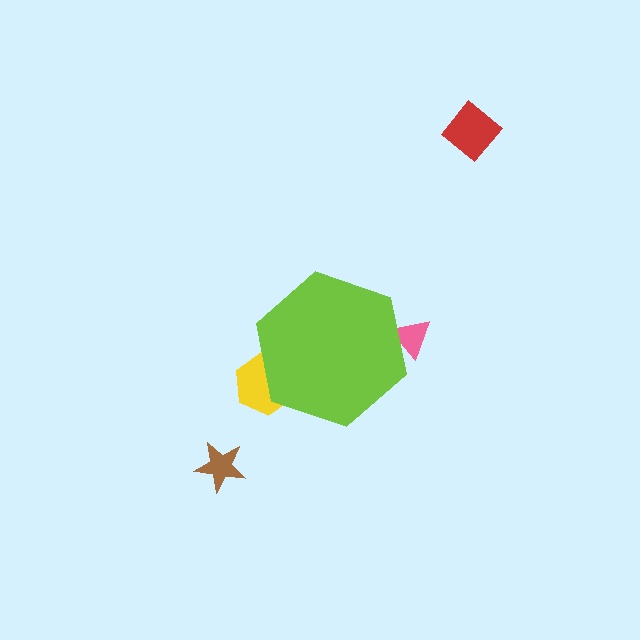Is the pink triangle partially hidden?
Yes, the pink triangle is partially hidden behind the lime hexagon.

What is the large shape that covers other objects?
A lime hexagon.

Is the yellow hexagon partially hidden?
Yes, the yellow hexagon is partially hidden behind the lime hexagon.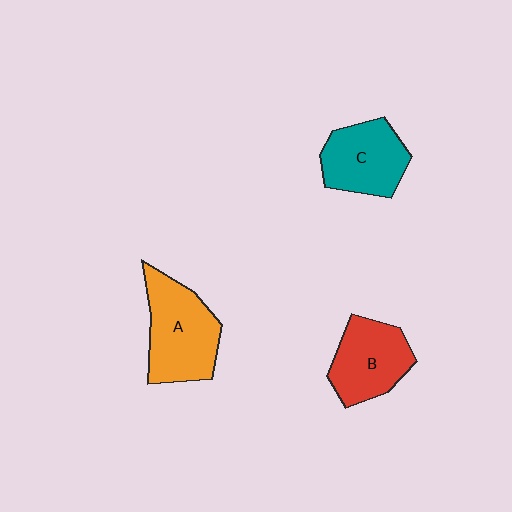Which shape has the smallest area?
Shape C (teal).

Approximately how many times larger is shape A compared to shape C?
Approximately 1.2 times.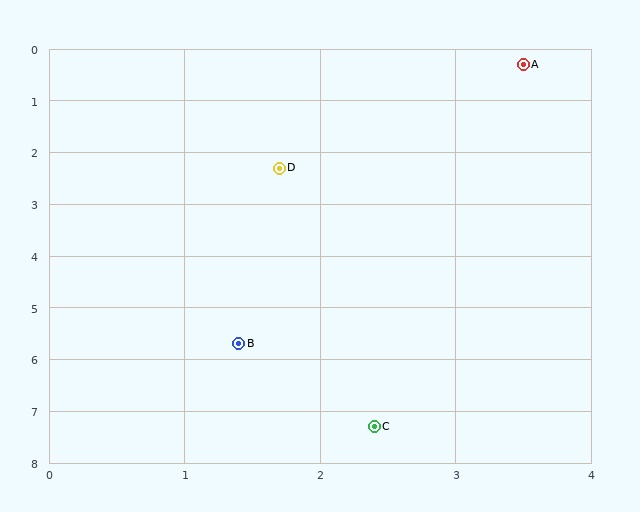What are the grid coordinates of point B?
Point B is at approximately (1.4, 5.7).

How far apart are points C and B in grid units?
Points C and B are about 1.9 grid units apart.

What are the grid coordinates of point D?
Point D is at approximately (1.7, 2.3).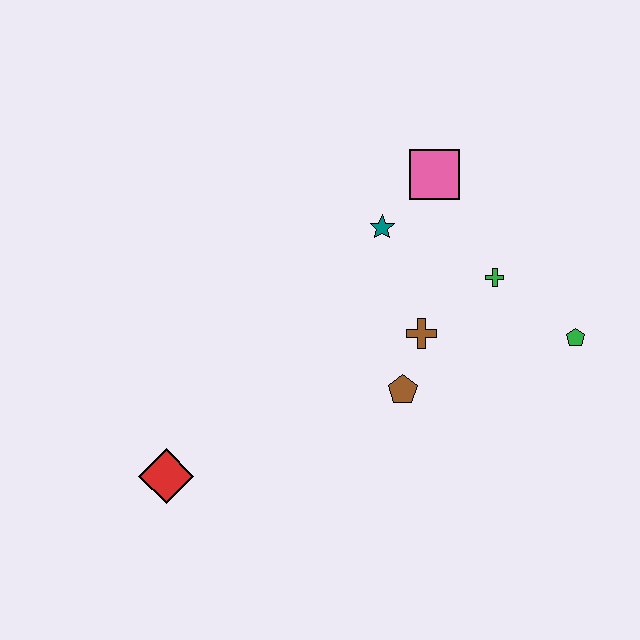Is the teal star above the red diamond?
Yes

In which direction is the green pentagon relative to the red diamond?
The green pentagon is to the right of the red diamond.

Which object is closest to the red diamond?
The brown pentagon is closest to the red diamond.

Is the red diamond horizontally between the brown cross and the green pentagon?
No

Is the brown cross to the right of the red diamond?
Yes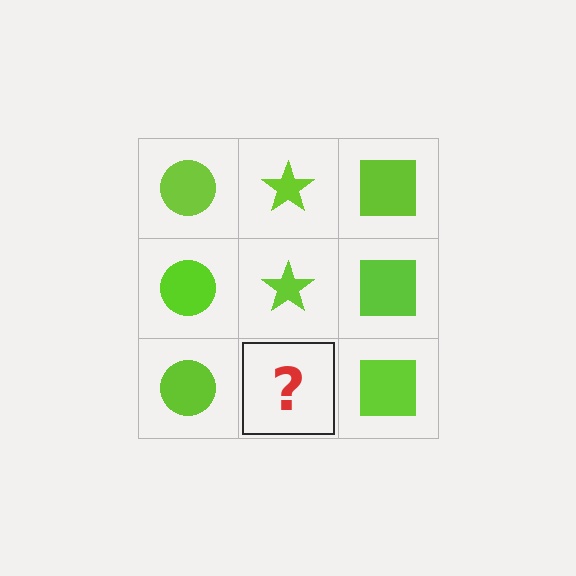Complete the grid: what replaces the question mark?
The question mark should be replaced with a lime star.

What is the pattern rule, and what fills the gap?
The rule is that each column has a consistent shape. The gap should be filled with a lime star.